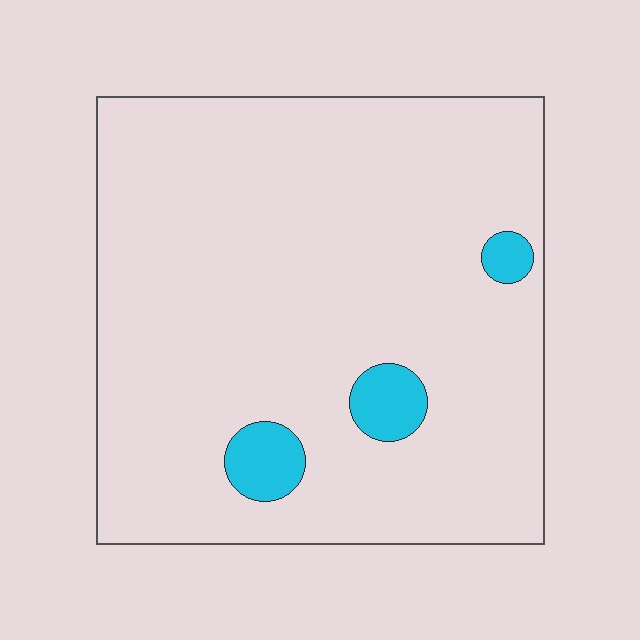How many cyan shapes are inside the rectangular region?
3.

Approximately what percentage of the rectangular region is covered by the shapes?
Approximately 5%.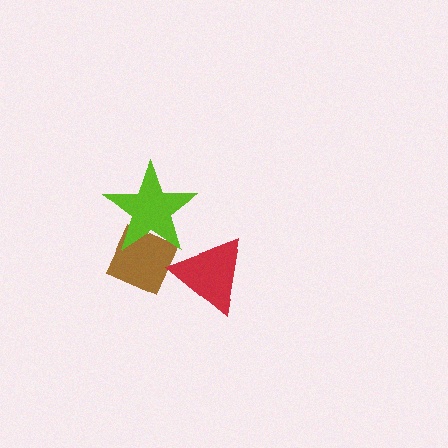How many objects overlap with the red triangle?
1 object overlaps with the red triangle.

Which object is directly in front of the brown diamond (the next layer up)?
The red triangle is directly in front of the brown diamond.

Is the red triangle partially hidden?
No, no other shape covers it.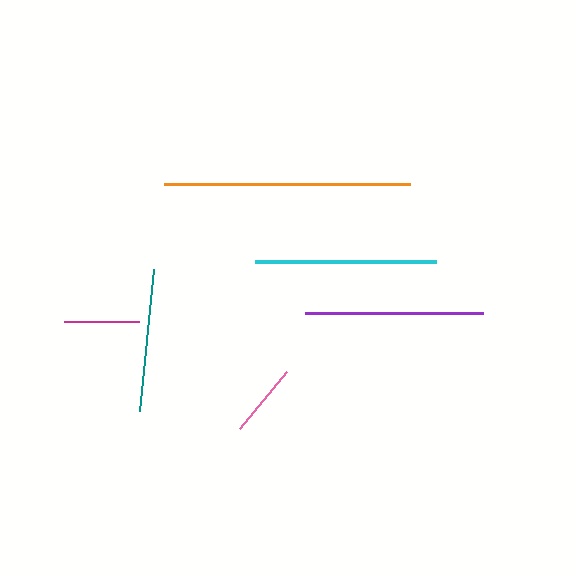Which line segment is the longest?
The orange line is the longest at approximately 246 pixels.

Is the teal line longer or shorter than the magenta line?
The teal line is longer than the magenta line.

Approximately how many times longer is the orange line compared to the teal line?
The orange line is approximately 1.7 times the length of the teal line.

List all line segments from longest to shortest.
From longest to shortest: orange, cyan, purple, teal, magenta, pink.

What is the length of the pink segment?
The pink segment is approximately 73 pixels long.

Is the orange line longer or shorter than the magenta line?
The orange line is longer than the magenta line.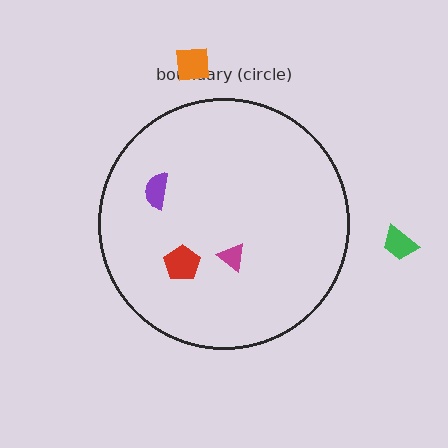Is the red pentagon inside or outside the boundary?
Inside.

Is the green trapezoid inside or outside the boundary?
Outside.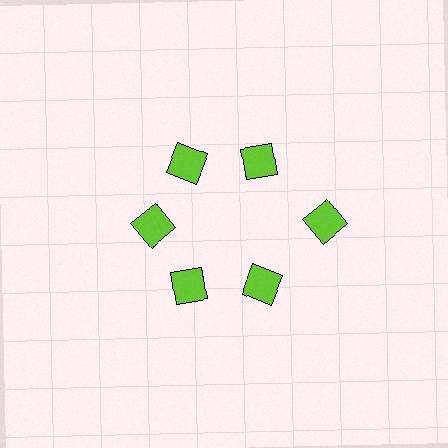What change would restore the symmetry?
The symmetry would be restored by moving it inward, back onto the ring so that all 6 diamonds sit at equal angles and equal distance from the center.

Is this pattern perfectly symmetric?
No. The 6 lime diamonds are arranged in a ring, but one element near the 3 o'clock position is pushed outward from the center, breaking the 6-fold rotational symmetry.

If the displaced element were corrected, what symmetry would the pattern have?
It would have 6-fold rotational symmetry — the pattern would map onto itself every 60 degrees.